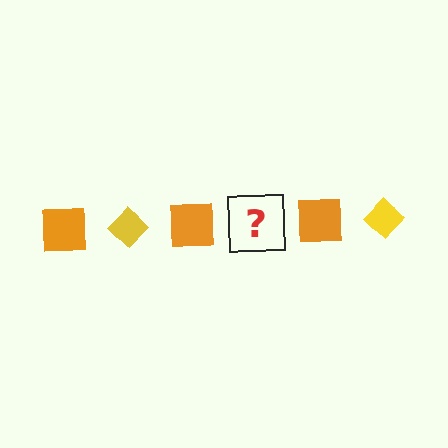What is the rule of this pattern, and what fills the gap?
The rule is that the pattern alternates between orange square and yellow diamond. The gap should be filled with a yellow diamond.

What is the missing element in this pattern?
The missing element is a yellow diamond.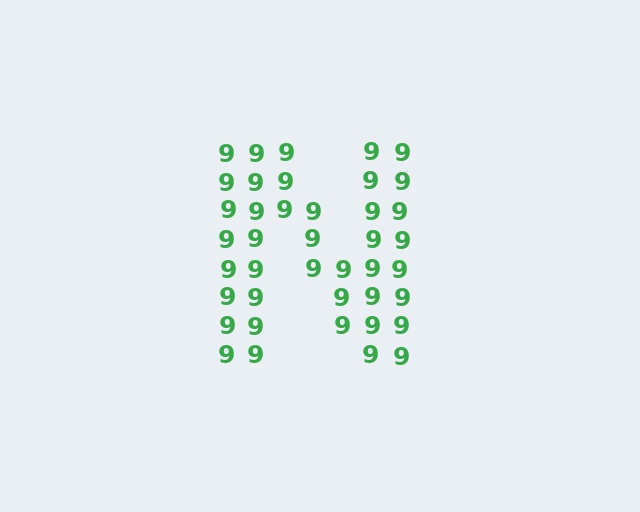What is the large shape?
The large shape is the letter N.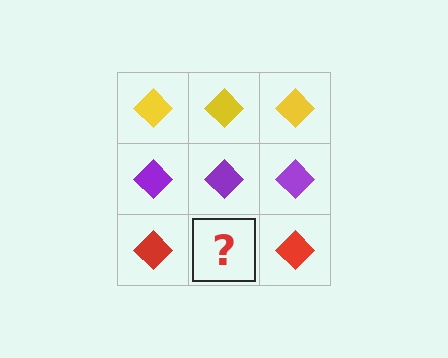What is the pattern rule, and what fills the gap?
The rule is that each row has a consistent color. The gap should be filled with a red diamond.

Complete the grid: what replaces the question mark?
The question mark should be replaced with a red diamond.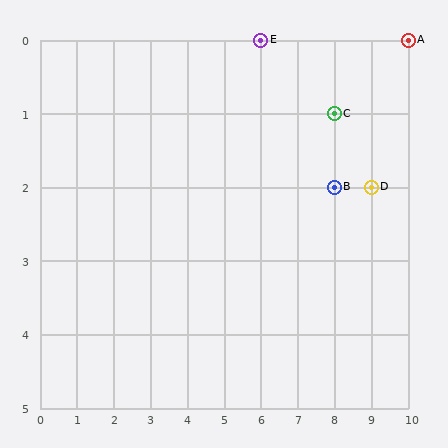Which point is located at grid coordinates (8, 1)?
Point C is at (8, 1).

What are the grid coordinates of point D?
Point D is at grid coordinates (9, 2).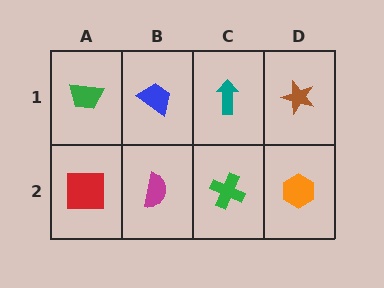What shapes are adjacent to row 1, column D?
An orange hexagon (row 2, column D), a teal arrow (row 1, column C).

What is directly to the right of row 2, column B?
A green cross.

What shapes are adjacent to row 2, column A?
A green trapezoid (row 1, column A), a magenta semicircle (row 2, column B).